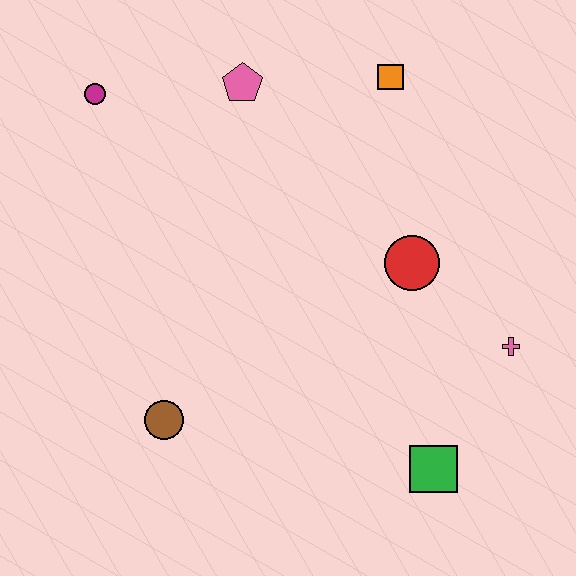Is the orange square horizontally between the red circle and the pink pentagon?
Yes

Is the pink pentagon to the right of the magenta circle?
Yes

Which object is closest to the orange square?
The pink pentagon is closest to the orange square.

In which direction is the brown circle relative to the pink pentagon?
The brown circle is below the pink pentagon.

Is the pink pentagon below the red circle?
No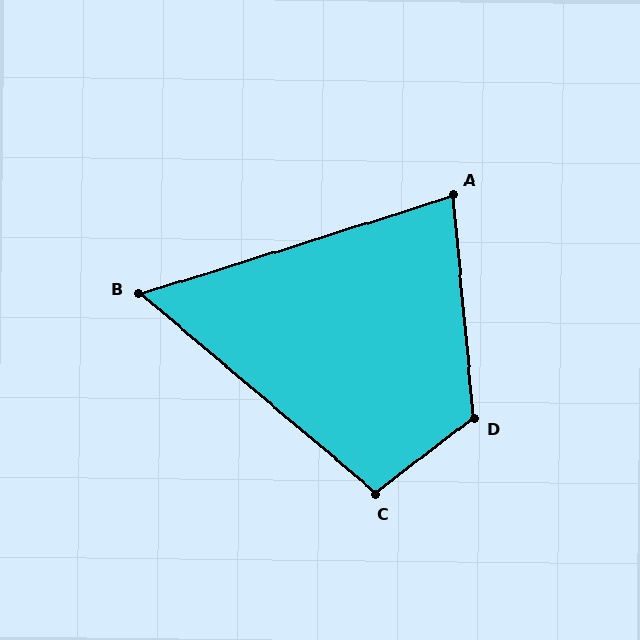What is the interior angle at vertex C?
Approximately 102 degrees (obtuse).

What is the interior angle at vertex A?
Approximately 78 degrees (acute).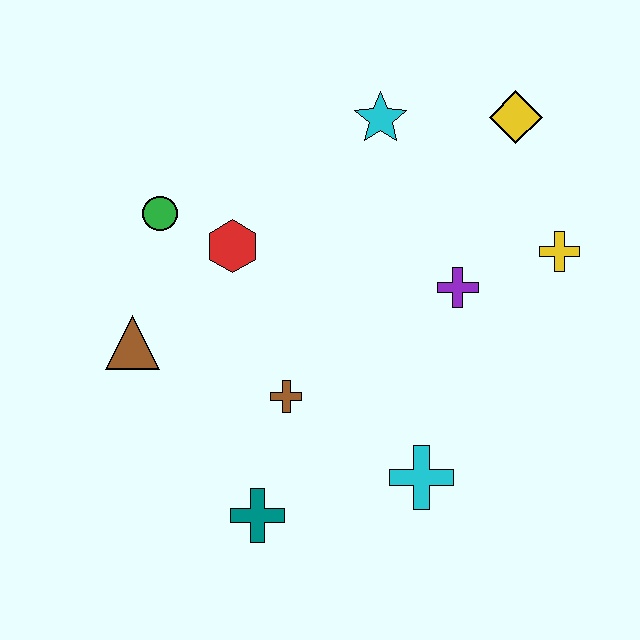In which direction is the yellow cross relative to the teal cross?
The yellow cross is to the right of the teal cross.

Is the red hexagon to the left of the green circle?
No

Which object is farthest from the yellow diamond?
The teal cross is farthest from the yellow diamond.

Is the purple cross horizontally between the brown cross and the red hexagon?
No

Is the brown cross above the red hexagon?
No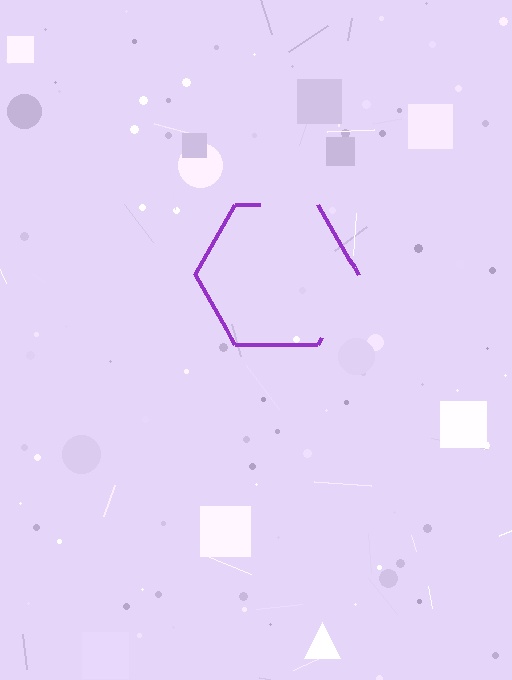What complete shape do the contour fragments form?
The contour fragments form a hexagon.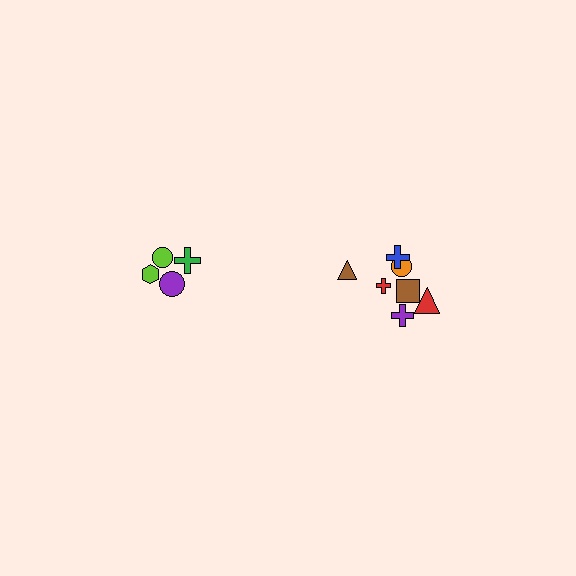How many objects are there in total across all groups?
There are 11 objects.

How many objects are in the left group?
There are 4 objects.